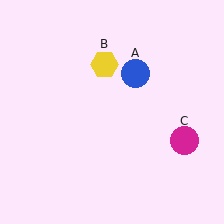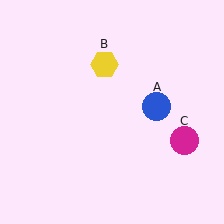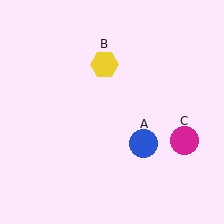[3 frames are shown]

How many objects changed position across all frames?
1 object changed position: blue circle (object A).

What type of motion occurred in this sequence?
The blue circle (object A) rotated clockwise around the center of the scene.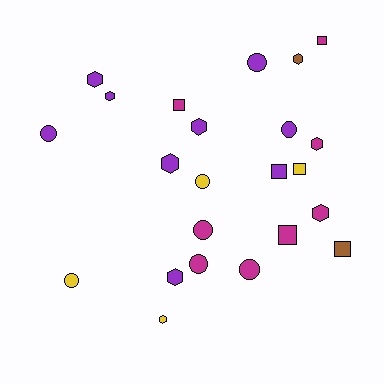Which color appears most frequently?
Purple, with 9 objects.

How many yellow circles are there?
There are 2 yellow circles.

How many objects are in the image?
There are 23 objects.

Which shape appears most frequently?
Hexagon, with 9 objects.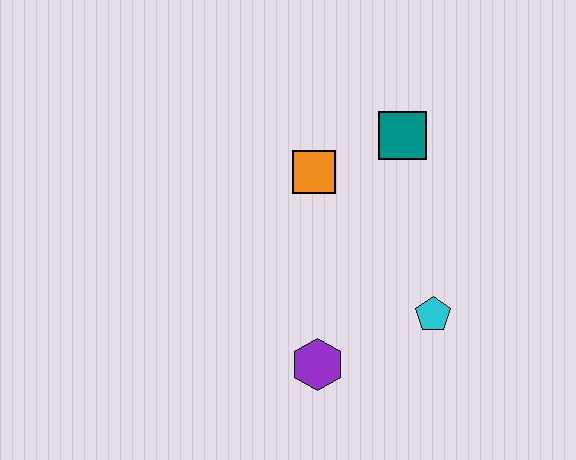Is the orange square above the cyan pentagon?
Yes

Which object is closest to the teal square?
The orange square is closest to the teal square.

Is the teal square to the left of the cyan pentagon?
Yes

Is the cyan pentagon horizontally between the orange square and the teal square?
No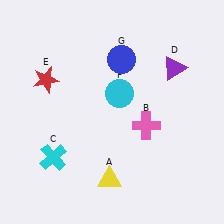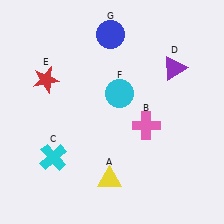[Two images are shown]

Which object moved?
The blue circle (G) moved up.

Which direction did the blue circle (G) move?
The blue circle (G) moved up.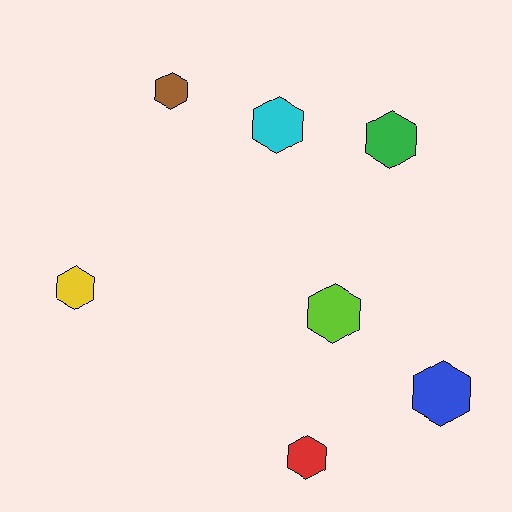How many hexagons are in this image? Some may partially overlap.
There are 7 hexagons.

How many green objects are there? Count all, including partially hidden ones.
There is 1 green object.